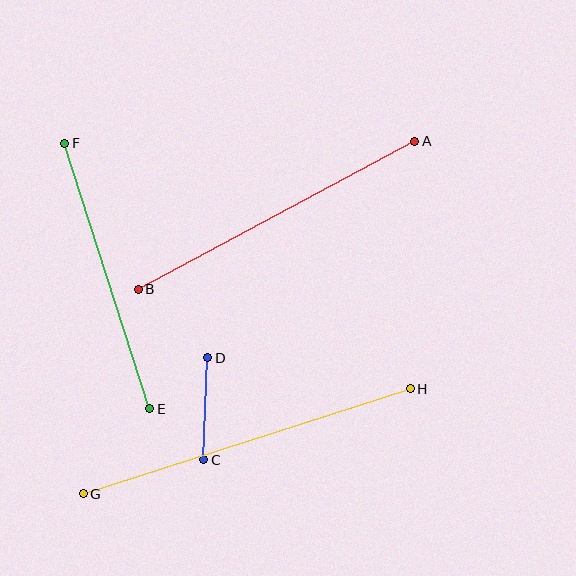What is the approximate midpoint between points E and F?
The midpoint is at approximately (107, 276) pixels.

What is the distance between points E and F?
The distance is approximately 278 pixels.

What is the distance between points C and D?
The distance is approximately 102 pixels.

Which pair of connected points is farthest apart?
Points G and H are farthest apart.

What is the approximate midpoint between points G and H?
The midpoint is at approximately (247, 441) pixels.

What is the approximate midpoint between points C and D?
The midpoint is at approximately (206, 409) pixels.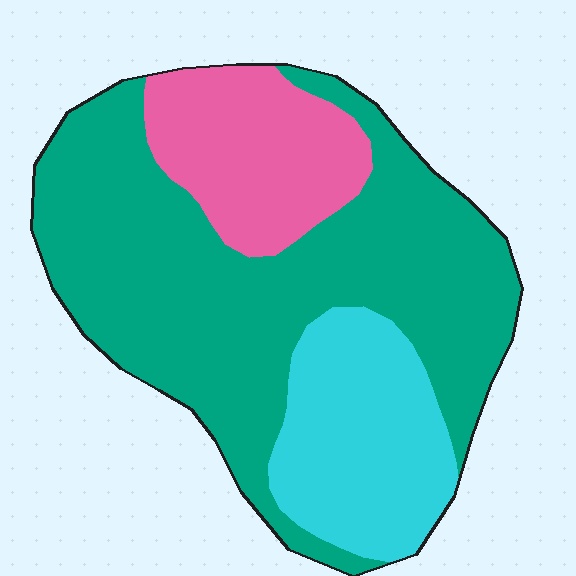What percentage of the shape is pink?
Pink takes up about one fifth (1/5) of the shape.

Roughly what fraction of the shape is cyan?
Cyan takes up about one fifth (1/5) of the shape.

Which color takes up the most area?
Teal, at roughly 60%.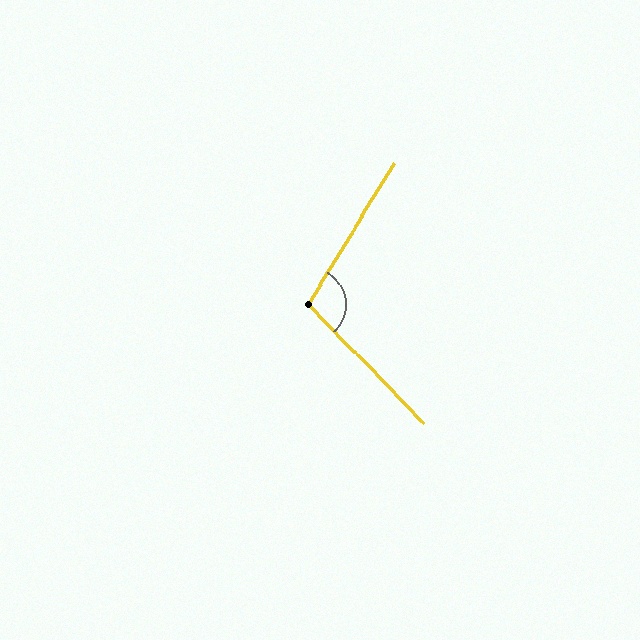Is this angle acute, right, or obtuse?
It is obtuse.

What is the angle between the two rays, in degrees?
Approximately 104 degrees.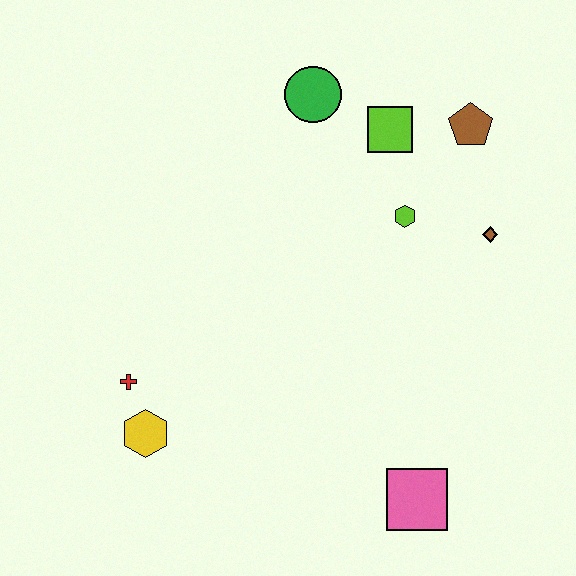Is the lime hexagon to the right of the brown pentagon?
No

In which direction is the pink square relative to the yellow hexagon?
The pink square is to the right of the yellow hexagon.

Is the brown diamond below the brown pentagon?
Yes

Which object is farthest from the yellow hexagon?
The brown pentagon is farthest from the yellow hexagon.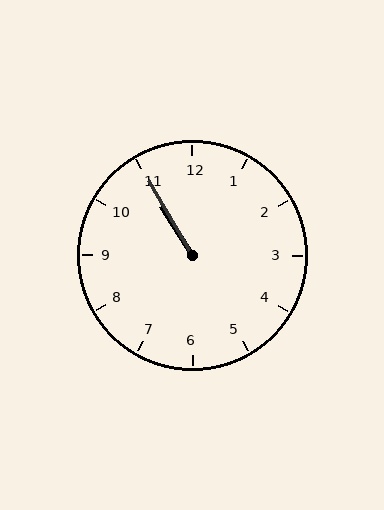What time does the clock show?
10:55.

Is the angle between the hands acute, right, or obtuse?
It is acute.